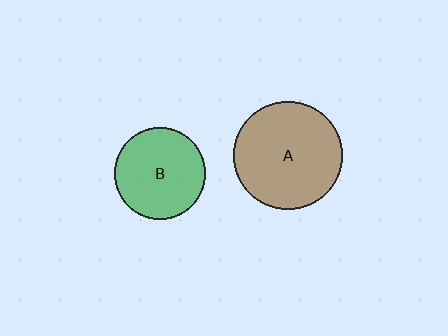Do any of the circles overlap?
No, none of the circles overlap.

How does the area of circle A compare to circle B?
Approximately 1.4 times.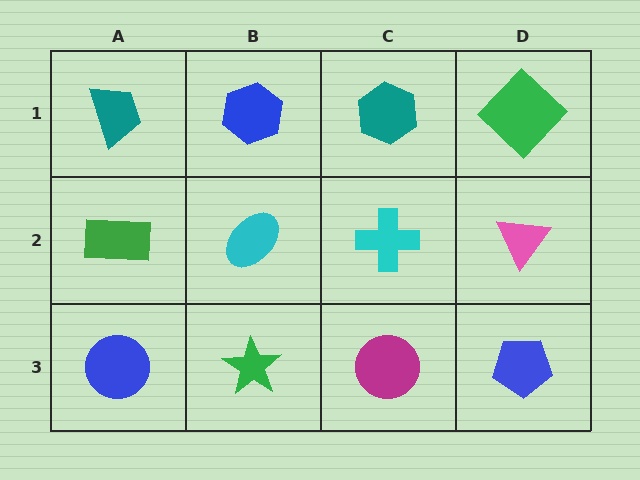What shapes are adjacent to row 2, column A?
A teal trapezoid (row 1, column A), a blue circle (row 3, column A), a cyan ellipse (row 2, column B).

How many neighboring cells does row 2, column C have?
4.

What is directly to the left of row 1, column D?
A teal hexagon.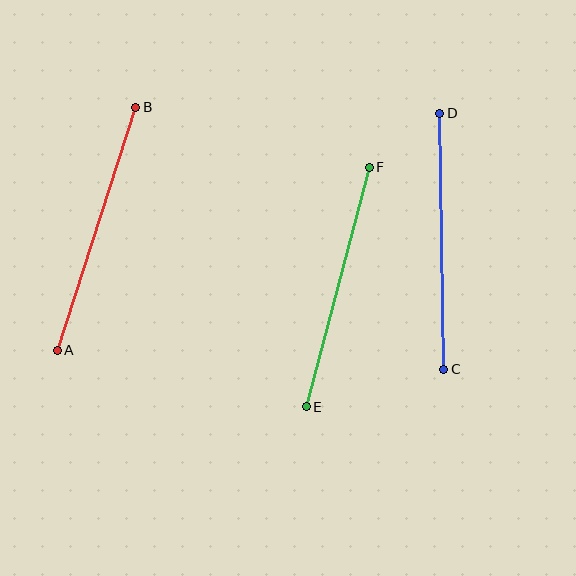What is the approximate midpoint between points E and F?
The midpoint is at approximately (338, 287) pixels.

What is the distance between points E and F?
The distance is approximately 248 pixels.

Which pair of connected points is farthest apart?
Points C and D are farthest apart.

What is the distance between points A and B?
The distance is approximately 256 pixels.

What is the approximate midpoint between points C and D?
The midpoint is at approximately (442, 241) pixels.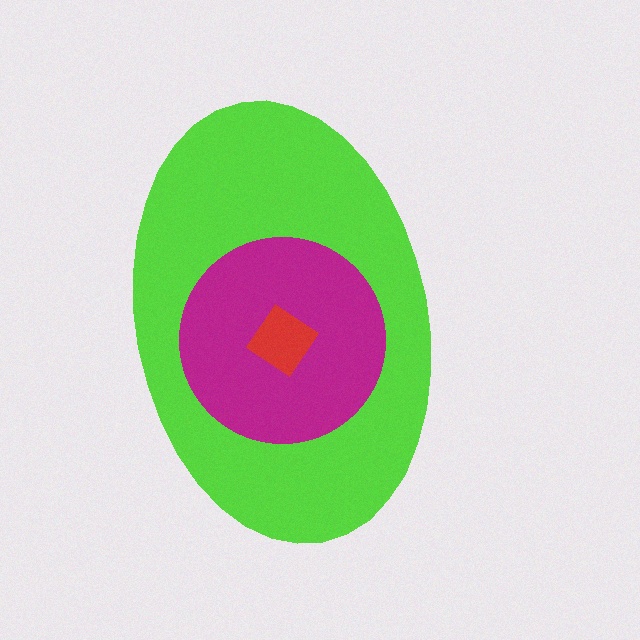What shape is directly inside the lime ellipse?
The magenta circle.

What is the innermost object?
The red diamond.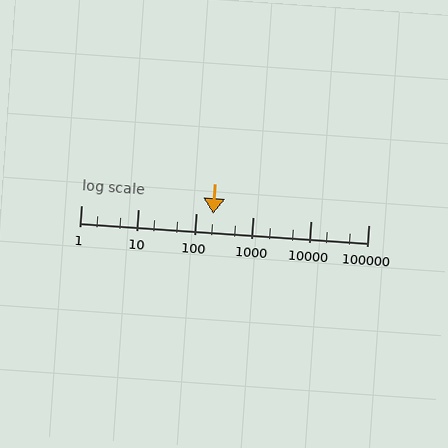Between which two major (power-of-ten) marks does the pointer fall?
The pointer is between 100 and 1000.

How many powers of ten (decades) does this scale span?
The scale spans 5 decades, from 1 to 100000.